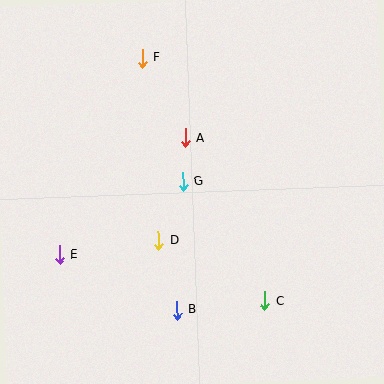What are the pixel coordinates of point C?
Point C is at (265, 301).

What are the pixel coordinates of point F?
Point F is at (142, 58).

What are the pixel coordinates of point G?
Point G is at (183, 182).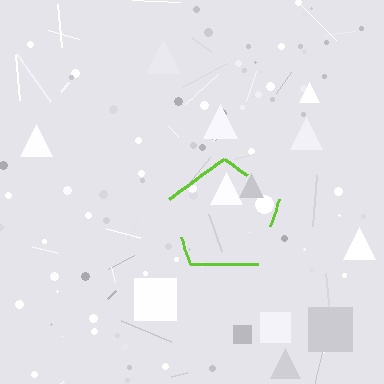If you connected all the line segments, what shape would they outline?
They would outline a pentagon.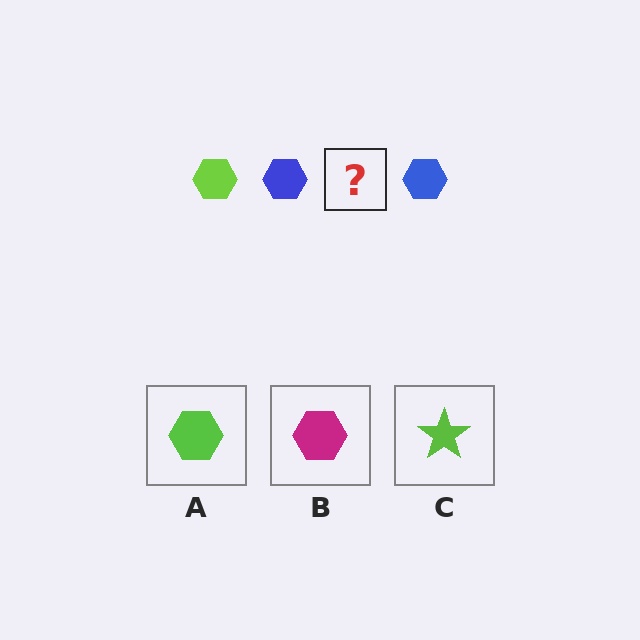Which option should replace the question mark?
Option A.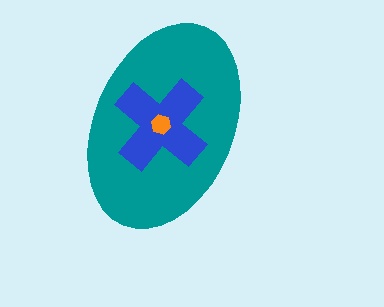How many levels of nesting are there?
3.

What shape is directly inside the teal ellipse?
The blue cross.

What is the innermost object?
The orange hexagon.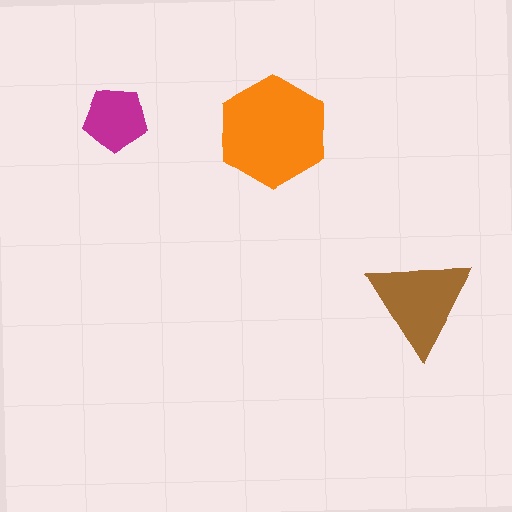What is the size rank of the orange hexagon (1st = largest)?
1st.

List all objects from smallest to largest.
The magenta pentagon, the brown triangle, the orange hexagon.